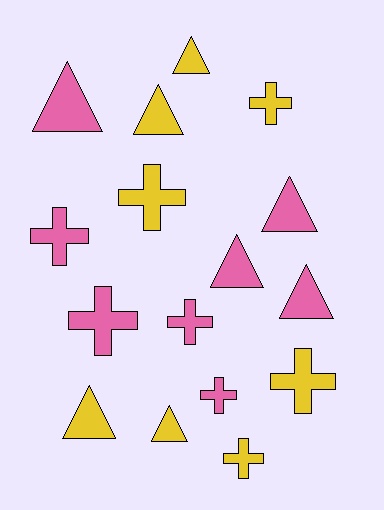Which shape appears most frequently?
Triangle, with 8 objects.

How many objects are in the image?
There are 16 objects.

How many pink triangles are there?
There are 4 pink triangles.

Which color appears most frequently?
Yellow, with 8 objects.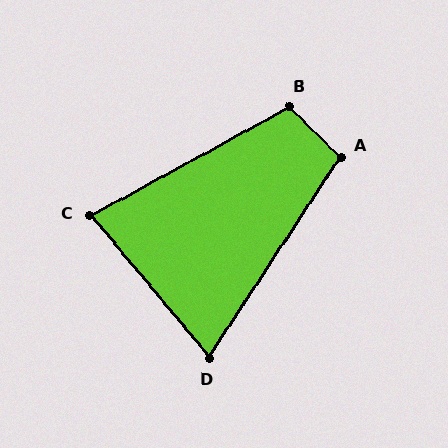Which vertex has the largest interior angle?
B, at approximately 107 degrees.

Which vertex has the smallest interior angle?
D, at approximately 73 degrees.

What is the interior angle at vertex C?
Approximately 79 degrees (acute).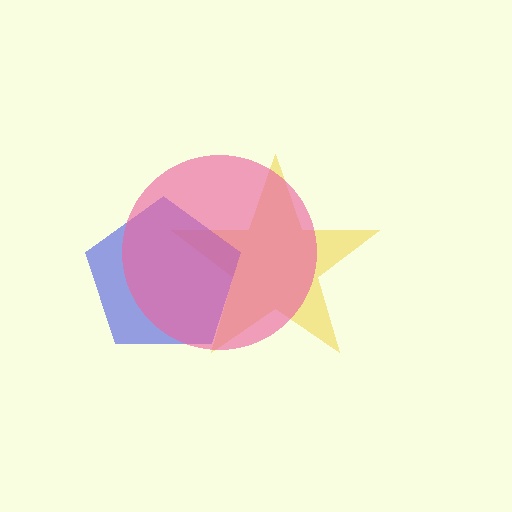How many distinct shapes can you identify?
There are 3 distinct shapes: a yellow star, a blue pentagon, a pink circle.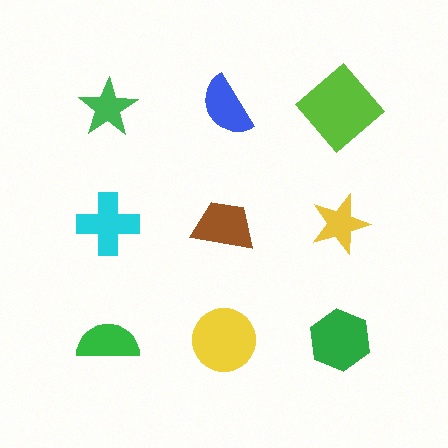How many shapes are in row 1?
3 shapes.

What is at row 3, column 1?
A green semicircle.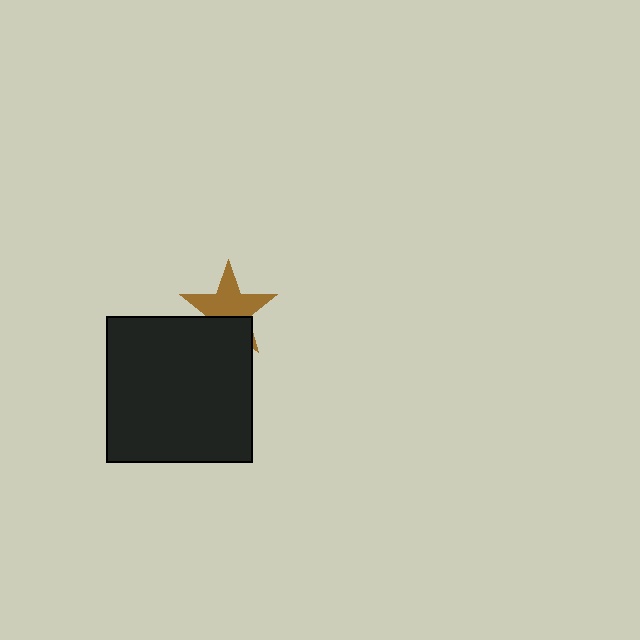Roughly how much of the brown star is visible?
About half of it is visible (roughly 63%).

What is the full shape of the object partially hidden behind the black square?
The partially hidden object is a brown star.